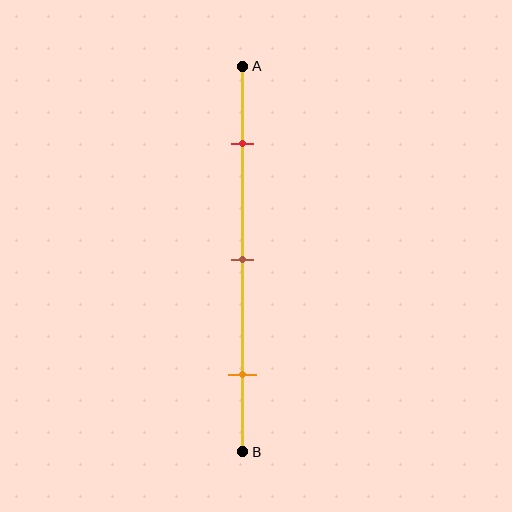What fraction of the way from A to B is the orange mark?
The orange mark is approximately 80% (0.8) of the way from A to B.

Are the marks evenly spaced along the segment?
Yes, the marks are approximately evenly spaced.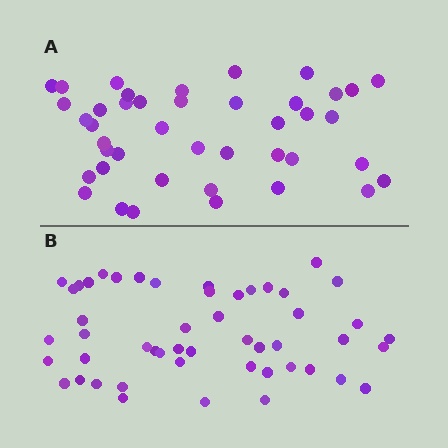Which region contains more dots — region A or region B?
Region B (the bottom region) has more dots.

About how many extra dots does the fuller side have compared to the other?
Region B has roughly 8 or so more dots than region A.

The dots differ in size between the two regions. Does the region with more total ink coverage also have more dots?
No. Region A has more total ink coverage because its dots are larger, but region B actually contains more individual dots. Total area can be misleading — the number of items is what matters here.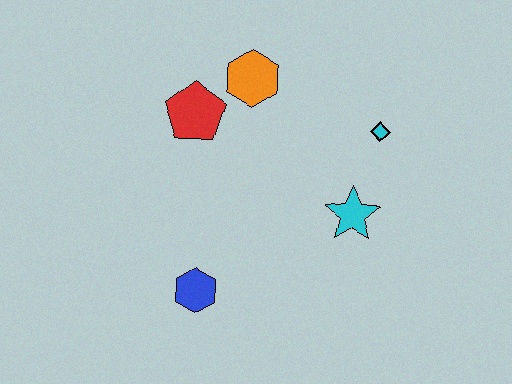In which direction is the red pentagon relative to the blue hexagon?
The red pentagon is above the blue hexagon.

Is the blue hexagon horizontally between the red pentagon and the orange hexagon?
Yes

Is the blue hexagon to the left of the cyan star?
Yes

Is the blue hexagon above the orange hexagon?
No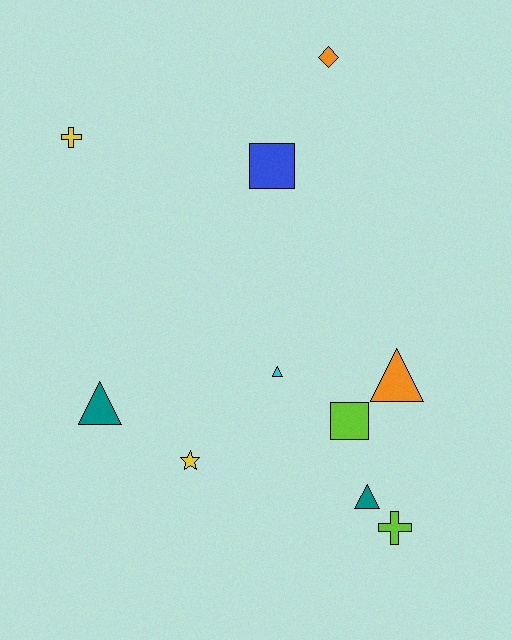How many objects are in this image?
There are 10 objects.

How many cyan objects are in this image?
There is 1 cyan object.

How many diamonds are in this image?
There is 1 diamond.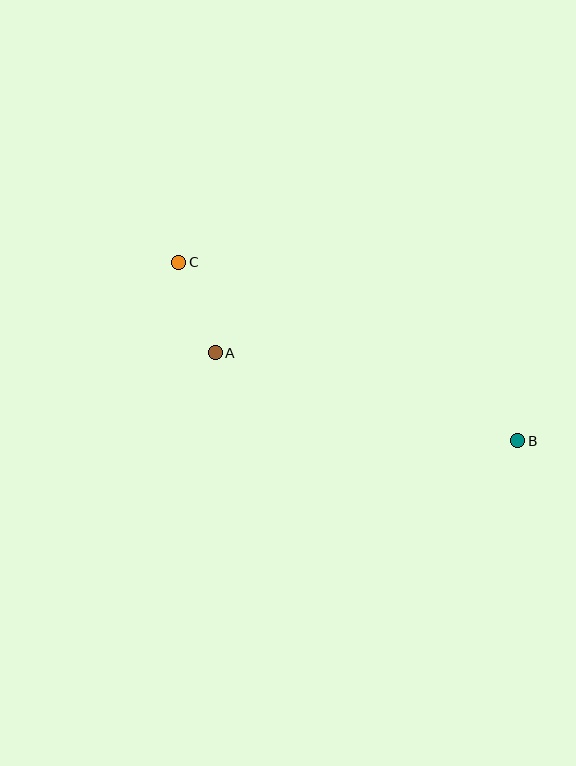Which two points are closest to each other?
Points A and C are closest to each other.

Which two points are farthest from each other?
Points B and C are farthest from each other.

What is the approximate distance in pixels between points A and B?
The distance between A and B is approximately 315 pixels.